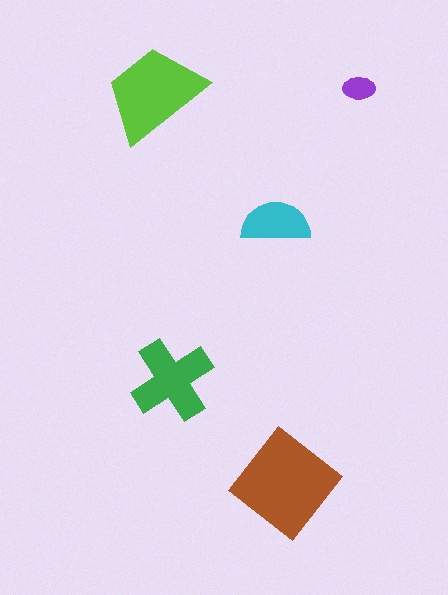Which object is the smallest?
The purple ellipse.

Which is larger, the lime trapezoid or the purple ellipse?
The lime trapezoid.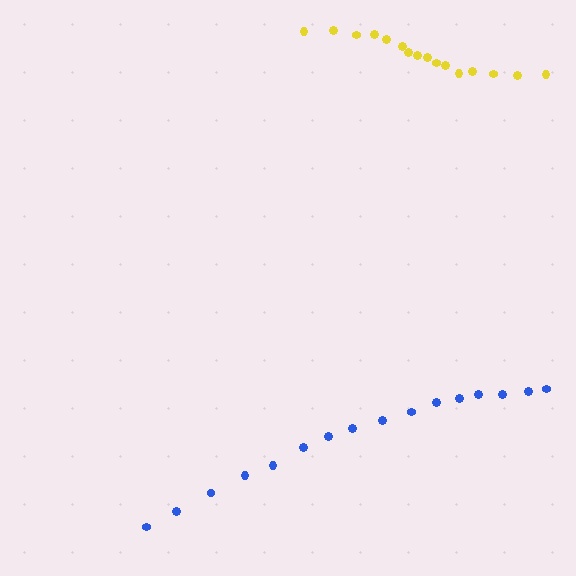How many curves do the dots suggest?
There are 2 distinct paths.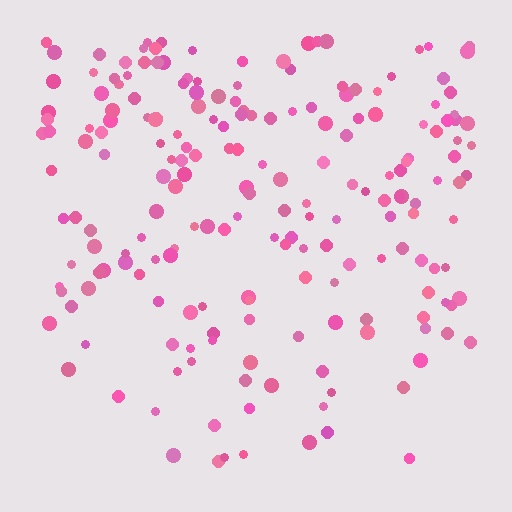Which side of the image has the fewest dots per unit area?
The bottom.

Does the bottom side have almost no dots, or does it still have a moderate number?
Still a moderate number, just noticeably fewer than the top.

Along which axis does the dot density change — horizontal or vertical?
Vertical.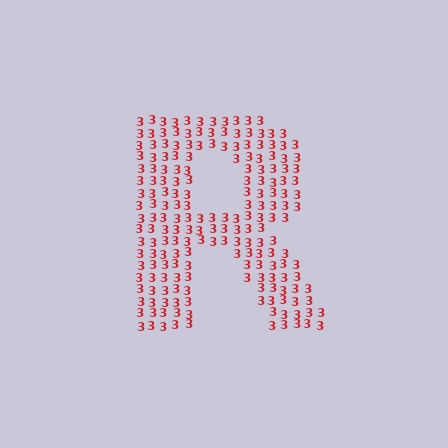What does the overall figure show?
The overall figure shows the letter R.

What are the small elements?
The small elements are digit 3's.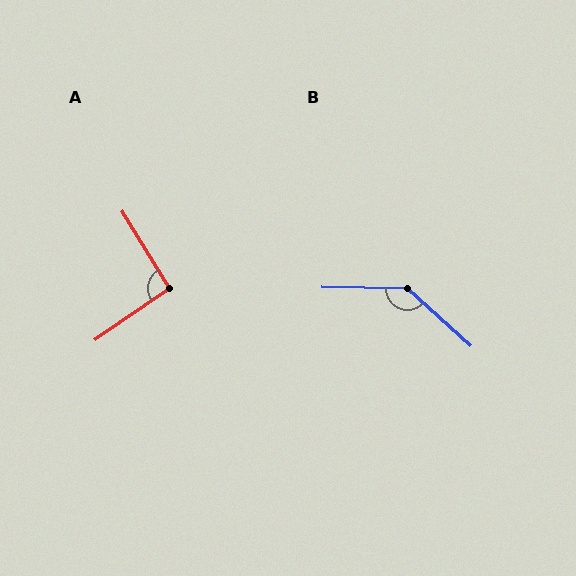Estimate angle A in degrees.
Approximately 93 degrees.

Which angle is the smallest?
A, at approximately 93 degrees.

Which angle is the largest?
B, at approximately 139 degrees.